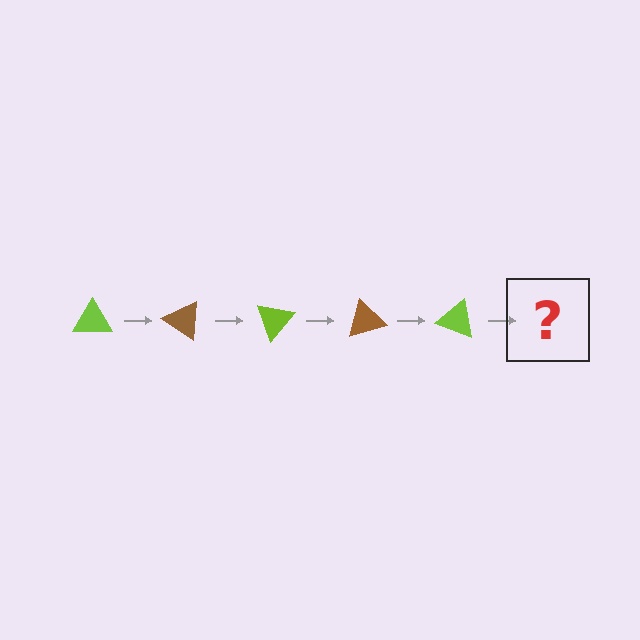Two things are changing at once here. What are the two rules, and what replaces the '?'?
The two rules are that it rotates 35 degrees each step and the color cycles through lime and brown. The '?' should be a brown triangle, rotated 175 degrees from the start.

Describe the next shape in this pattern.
It should be a brown triangle, rotated 175 degrees from the start.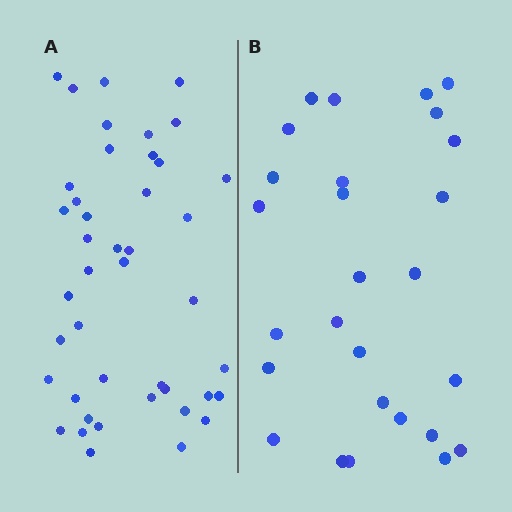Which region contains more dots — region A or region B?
Region A (the left region) has more dots.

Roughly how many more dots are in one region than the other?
Region A has approximately 15 more dots than region B.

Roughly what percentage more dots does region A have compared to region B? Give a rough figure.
About 60% more.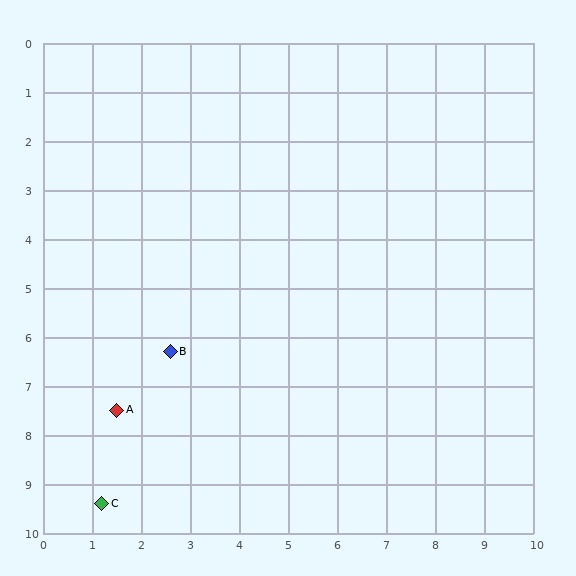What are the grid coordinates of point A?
Point A is at approximately (1.5, 7.5).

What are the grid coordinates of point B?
Point B is at approximately (2.6, 6.3).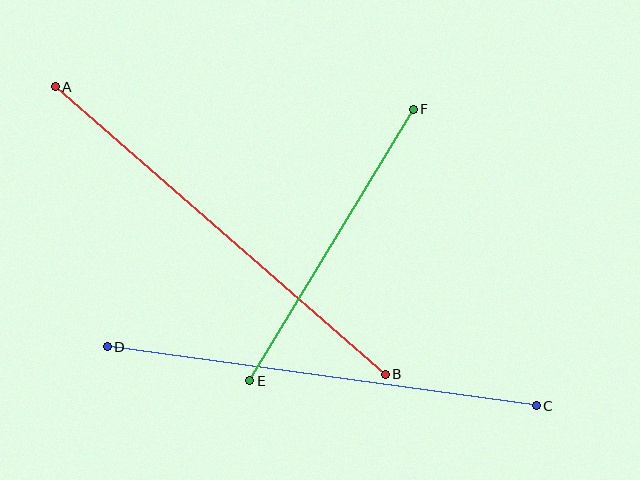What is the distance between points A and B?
The distance is approximately 438 pixels.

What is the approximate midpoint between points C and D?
The midpoint is at approximately (322, 376) pixels.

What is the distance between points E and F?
The distance is approximately 317 pixels.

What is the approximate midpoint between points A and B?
The midpoint is at approximately (220, 231) pixels.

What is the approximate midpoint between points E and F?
The midpoint is at approximately (332, 245) pixels.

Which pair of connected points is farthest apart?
Points A and B are farthest apart.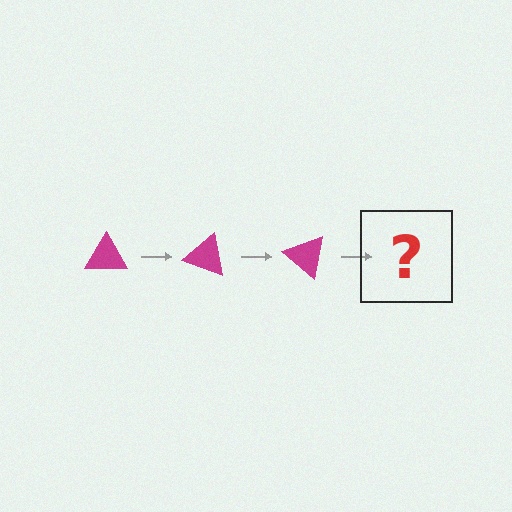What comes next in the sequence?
The next element should be a magenta triangle rotated 60 degrees.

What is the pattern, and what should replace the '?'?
The pattern is that the triangle rotates 20 degrees each step. The '?' should be a magenta triangle rotated 60 degrees.